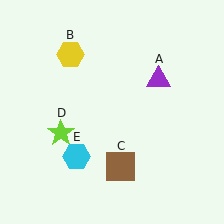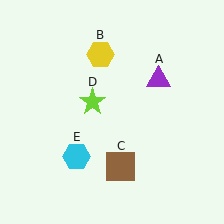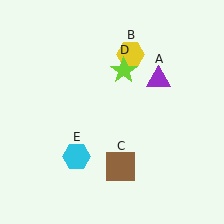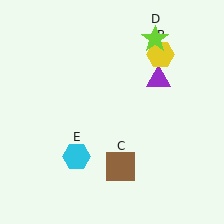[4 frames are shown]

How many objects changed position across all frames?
2 objects changed position: yellow hexagon (object B), lime star (object D).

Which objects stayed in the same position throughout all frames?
Purple triangle (object A) and brown square (object C) and cyan hexagon (object E) remained stationary.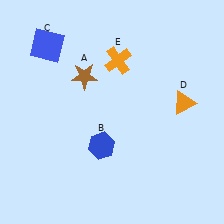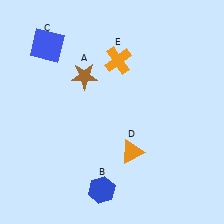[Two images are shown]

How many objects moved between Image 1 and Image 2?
2 objects moved between the two images.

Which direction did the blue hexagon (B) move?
The blue hexagon (B) moved down.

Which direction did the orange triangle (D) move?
The orange triangle (D) moved left.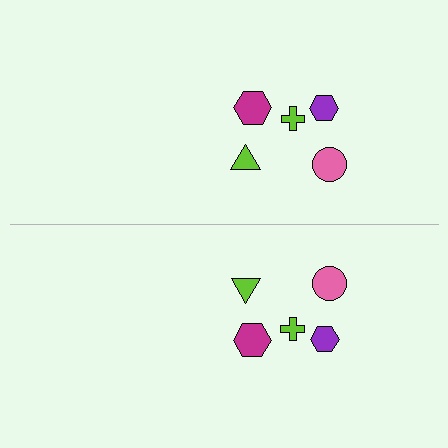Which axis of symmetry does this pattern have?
The pattern has a horizontal axis of symmetry running through the center of the image.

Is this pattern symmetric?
Yes, this pattern has bilateral (reflection) symmetry.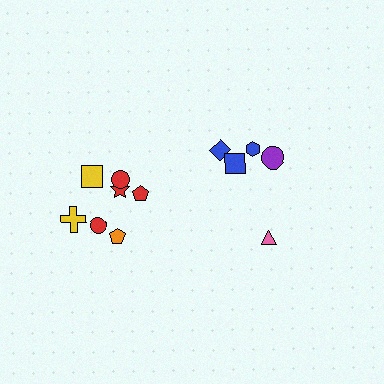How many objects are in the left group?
There are 7 objects.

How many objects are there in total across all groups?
There are 12 objects.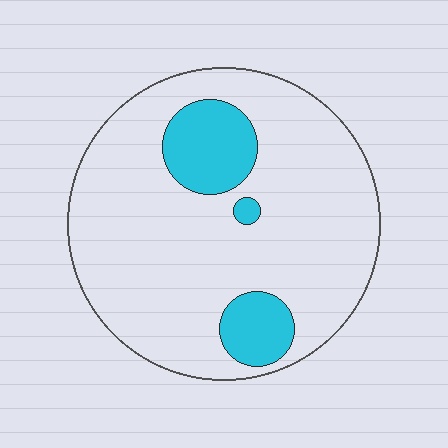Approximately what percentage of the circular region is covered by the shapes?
Approximately 15%.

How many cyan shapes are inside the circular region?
3.